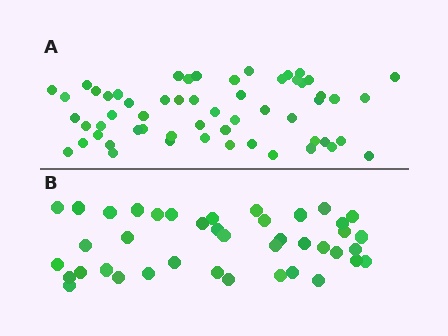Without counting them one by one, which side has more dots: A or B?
Region A (the top region) has more dots.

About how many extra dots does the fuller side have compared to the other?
Region A has approximately 15 more dots than region B.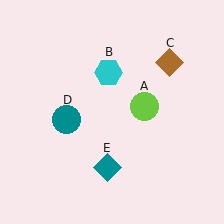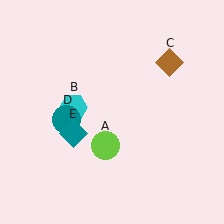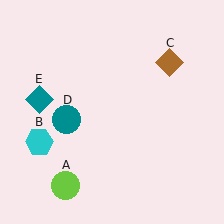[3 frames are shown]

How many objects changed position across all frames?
3 objects changed position: lime circle (object A), cyan hexagon (object B), teal diamond (object E).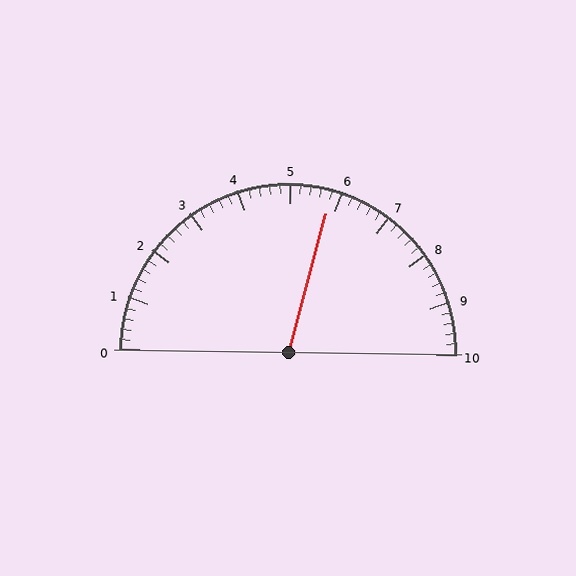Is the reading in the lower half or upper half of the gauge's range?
The reading is in the upper half of the range (0 to 10).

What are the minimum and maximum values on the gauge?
The gauge ranges from 0 to 10.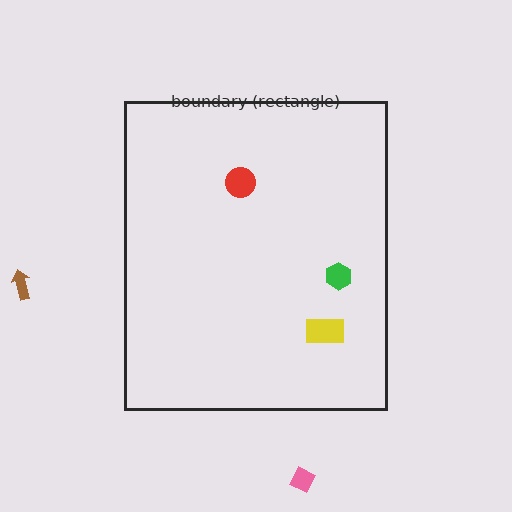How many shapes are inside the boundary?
3 inside, 2 outside.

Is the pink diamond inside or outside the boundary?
Outside.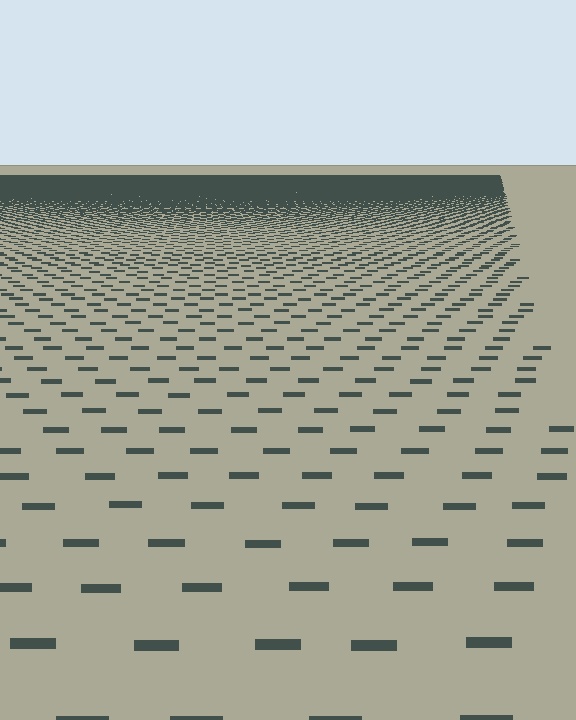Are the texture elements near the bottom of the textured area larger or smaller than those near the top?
Larger. Near the bottom, elements are closer to the viewer and appear at a bigger on-screen size.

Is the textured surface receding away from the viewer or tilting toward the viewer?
The surface is receding away from the viewer. Texture elements get smaller and denser toward the top.